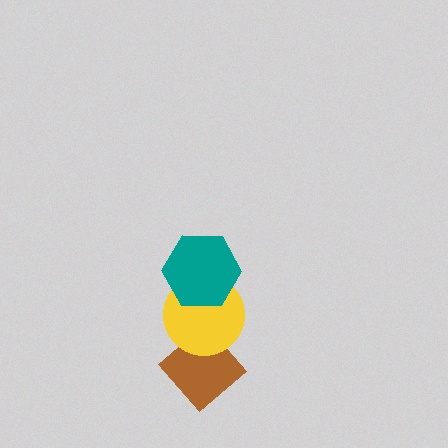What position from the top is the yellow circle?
The yellow circle is 2nd from the top.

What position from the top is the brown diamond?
The brown diamond is 3rd from the top.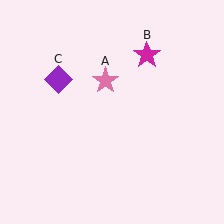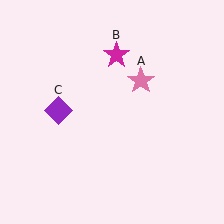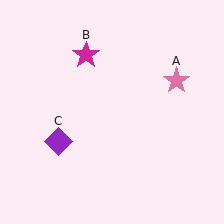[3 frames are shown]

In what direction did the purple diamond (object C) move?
The purple diamond (object C) moved down.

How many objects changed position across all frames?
3 objects changed position: pink star (object A), magenta star (object B), purple diamond (object C).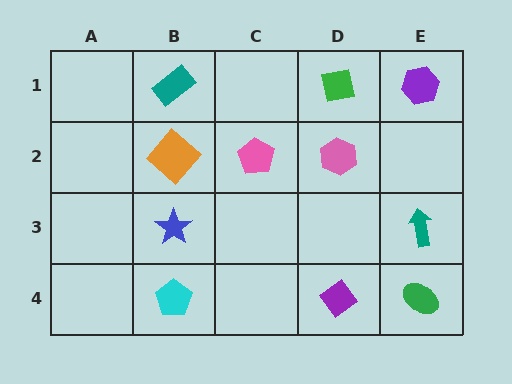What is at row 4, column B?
A cyan pentagon.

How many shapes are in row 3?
2 shapes.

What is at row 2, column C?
A pink pentagon.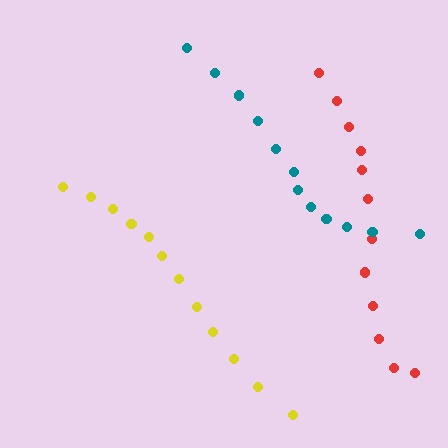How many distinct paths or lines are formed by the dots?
There are 3 distinct paths.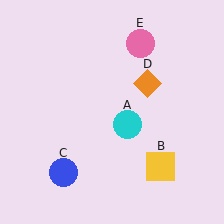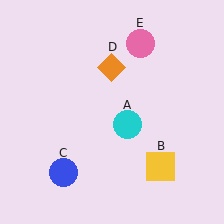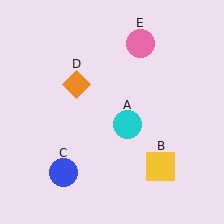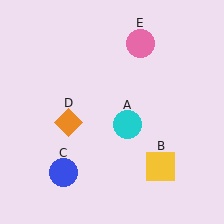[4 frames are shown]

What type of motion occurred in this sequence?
The orange diamond (object D) rotated counterclockwise around the center of the scene.